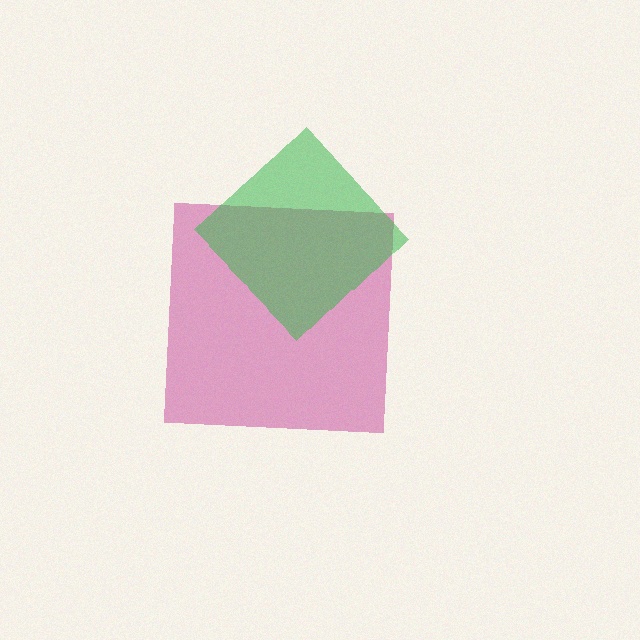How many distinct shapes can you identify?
There are 2 distinct shapes: a magenta square, a green diamond.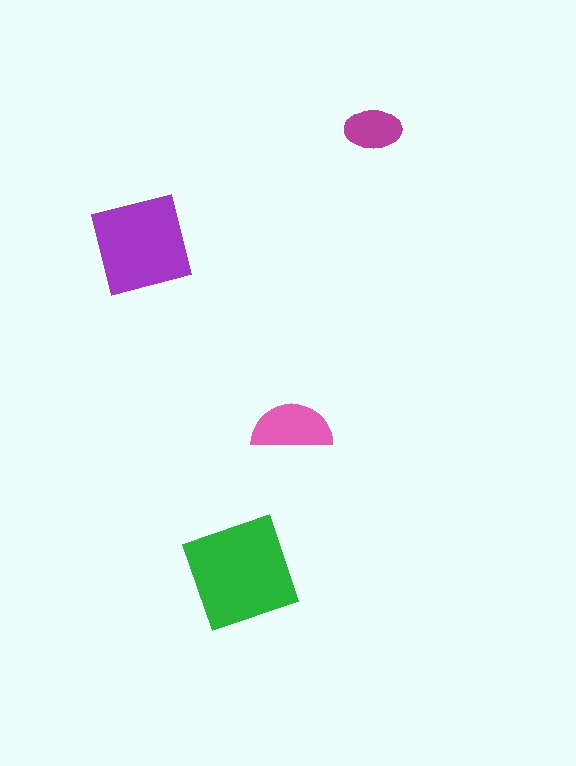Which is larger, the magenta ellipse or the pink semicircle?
The pink semicircle.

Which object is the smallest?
The magenta ellipse.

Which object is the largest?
The green square.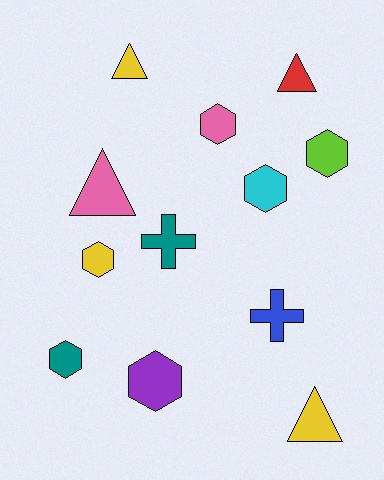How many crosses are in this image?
There are 2 crosses.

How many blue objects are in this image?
There is 1 blue object.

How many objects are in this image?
There are 12 objects.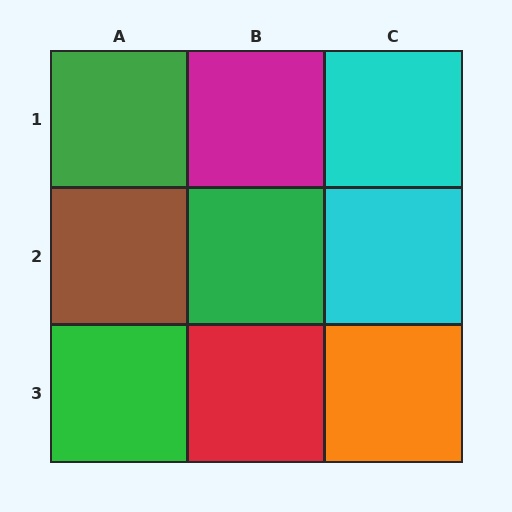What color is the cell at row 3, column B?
Red.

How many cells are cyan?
2 cells are cyan.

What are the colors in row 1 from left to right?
Green, magenta, cyan.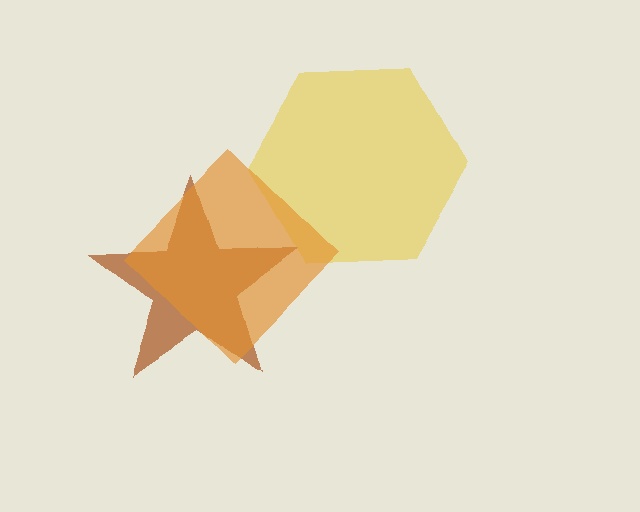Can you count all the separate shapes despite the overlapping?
Yes, there are 3 separate shapes.